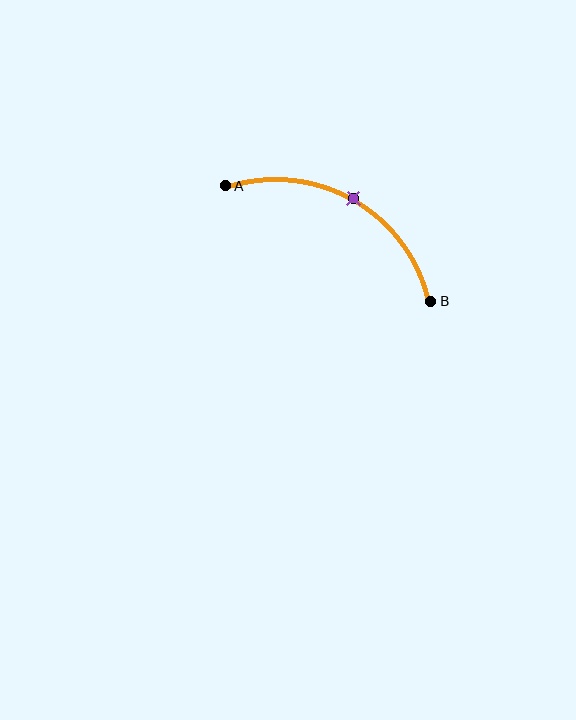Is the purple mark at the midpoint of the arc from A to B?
Yes. The purple mark lies on the arc at equal arc-length from both A and B — it is the arc midpoint.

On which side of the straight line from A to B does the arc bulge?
The arc bulges above the straight line connecting A and B.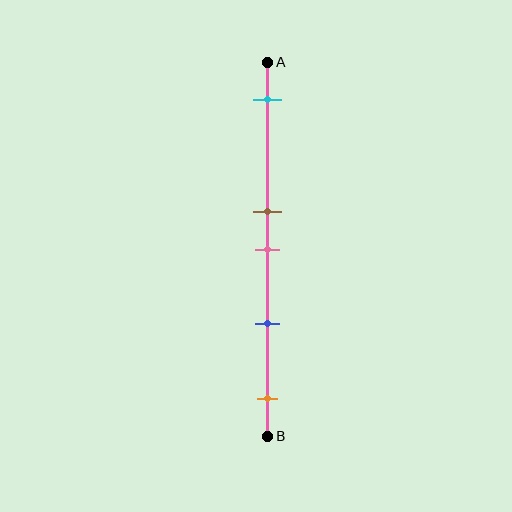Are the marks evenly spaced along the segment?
No, the marks are not evenly spaced.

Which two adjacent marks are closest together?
The brown and pink marks are the closest adjacent pair.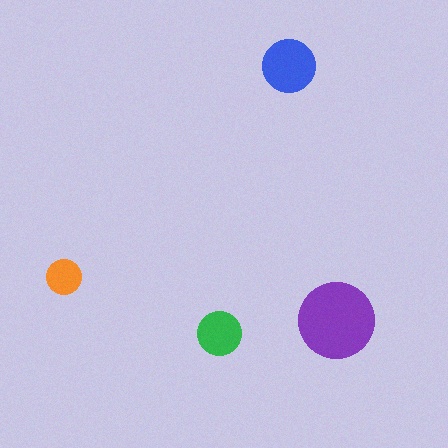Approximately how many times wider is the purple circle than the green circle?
About 1.5 times wider.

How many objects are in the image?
There are 4 objects in the image.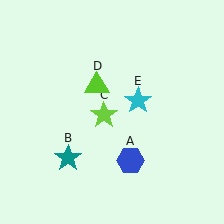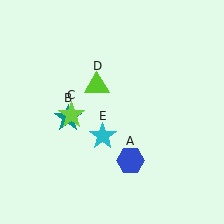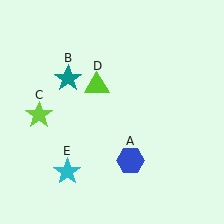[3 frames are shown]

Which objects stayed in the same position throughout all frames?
Blue hexagon (object A) and lime triangle (object D) remained stationary.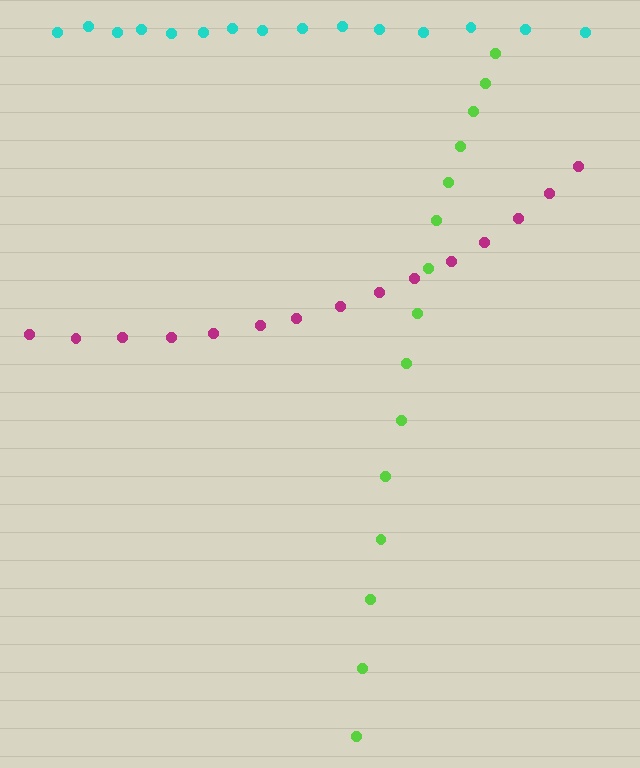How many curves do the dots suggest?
There are 3 distinct paths.